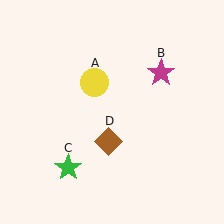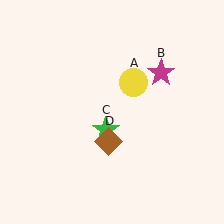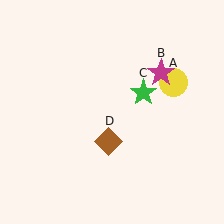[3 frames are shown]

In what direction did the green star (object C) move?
The green star (object C) moved up and to the right.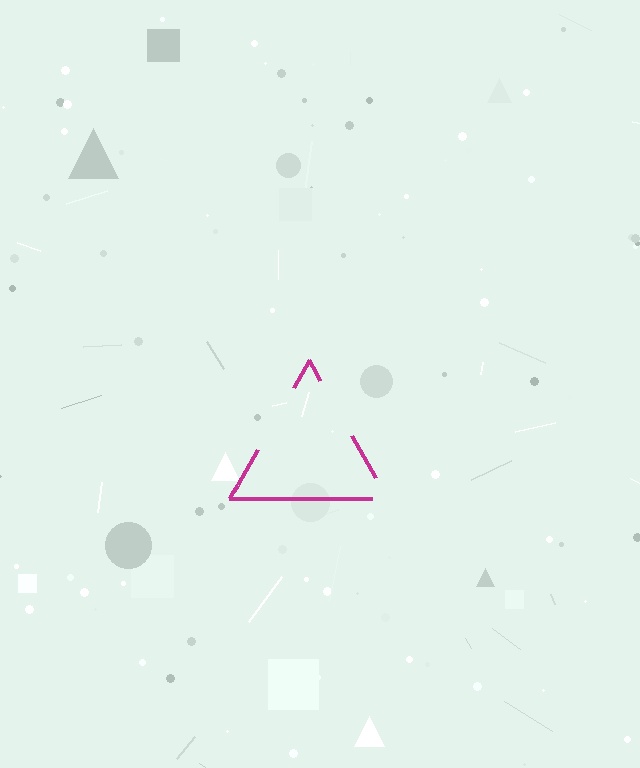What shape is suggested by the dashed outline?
The dashed outline suggests a triangle.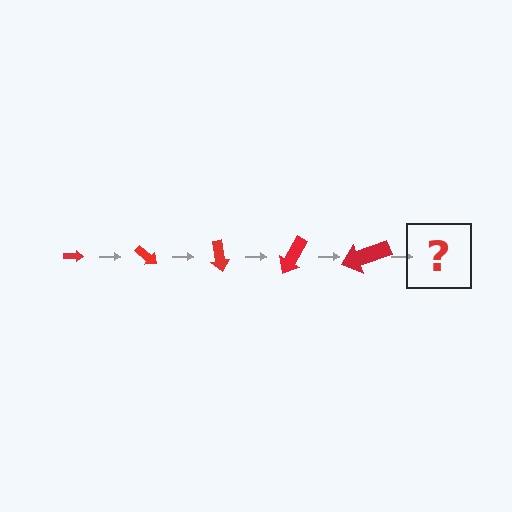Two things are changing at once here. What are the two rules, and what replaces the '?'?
The two rules are that the arrow grows larger each step and it rotates 40 degrees each step. The '?' should be an arrow, larger than the previous one and rotated 200 degrees from the start.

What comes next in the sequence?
The next element should be an arrow, larger than the previous one and rotated 200 degrees from the start.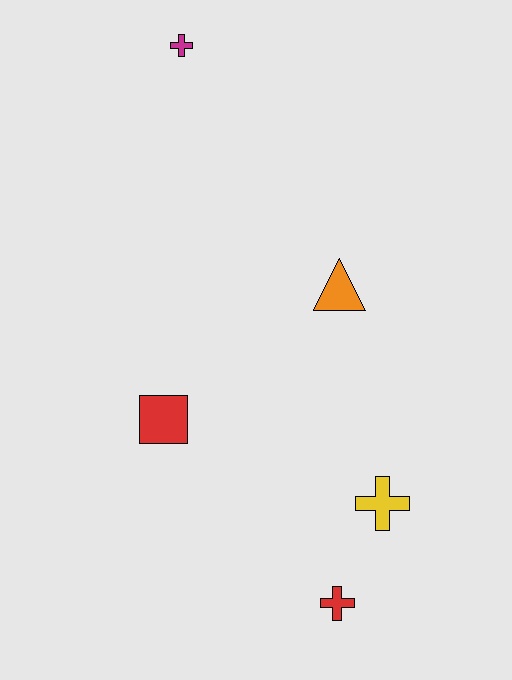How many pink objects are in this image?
There are no pink objects.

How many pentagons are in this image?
There are no pentagons.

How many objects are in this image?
There are 5 objects.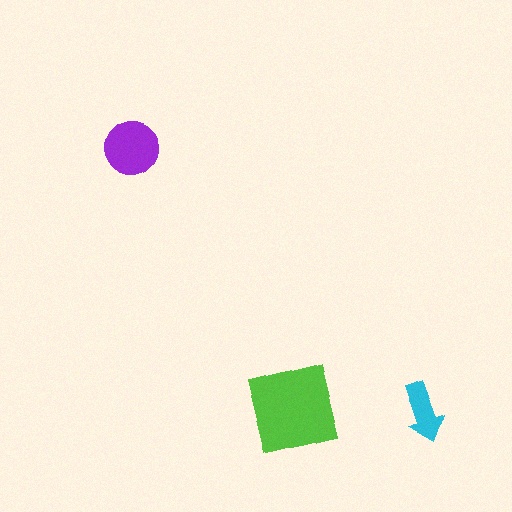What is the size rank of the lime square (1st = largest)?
1st.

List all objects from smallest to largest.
The cyan arrow, the purple circle, the lime square.